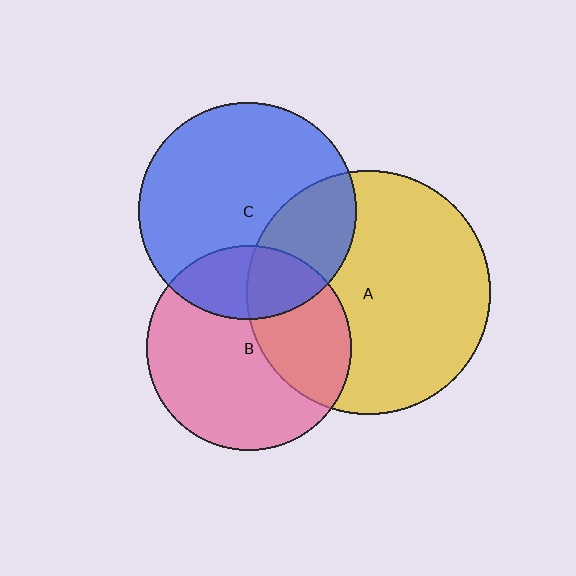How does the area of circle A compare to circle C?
Approximately 1.3 times.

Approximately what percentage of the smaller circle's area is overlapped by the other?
Approximately 35%.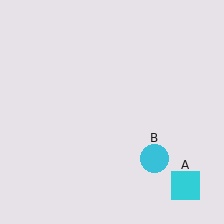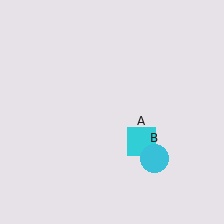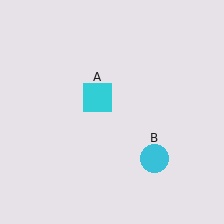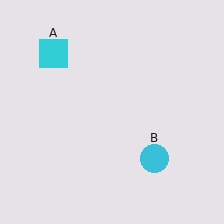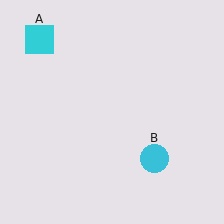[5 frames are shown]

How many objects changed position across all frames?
1 object changed position: cyan square (object A).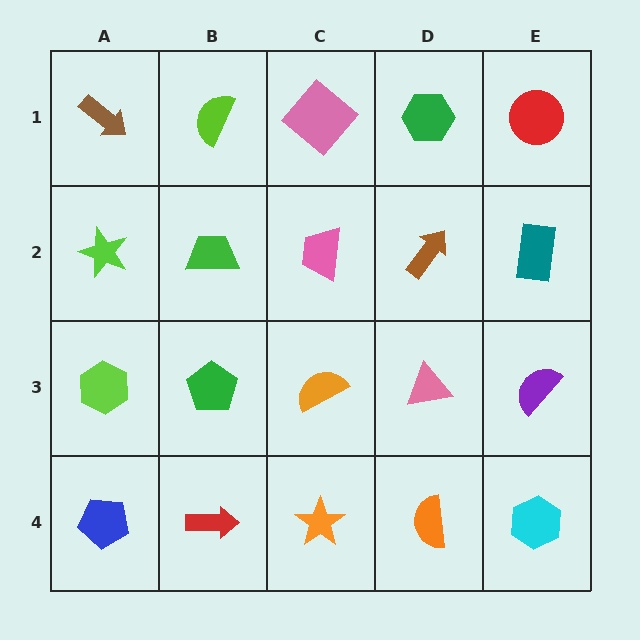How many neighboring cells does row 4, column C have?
3.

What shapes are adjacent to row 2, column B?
A lime semicircle (row 1, column B), a green pentagon (row 3, column B), a lime star (row 2, column A), a pink trapezoid (row 2, column C).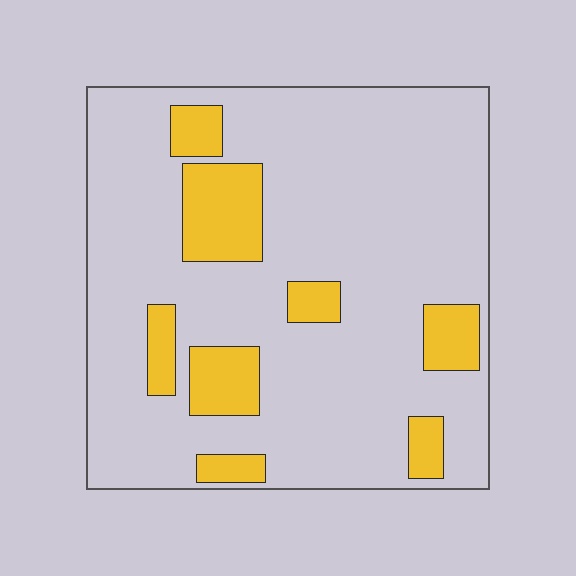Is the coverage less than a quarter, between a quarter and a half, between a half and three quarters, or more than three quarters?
Less than a quarter.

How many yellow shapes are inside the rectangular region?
8.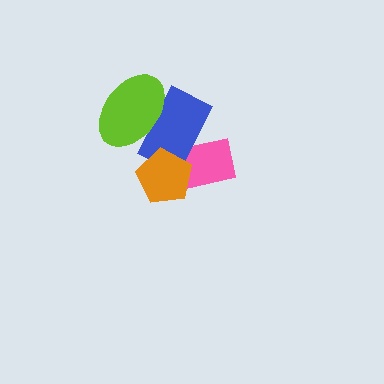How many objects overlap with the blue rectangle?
3 objects overlap with the blue rectangle.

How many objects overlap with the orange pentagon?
2 objects overlap with the orange pentagon.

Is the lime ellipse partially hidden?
No, no other shape covers it.